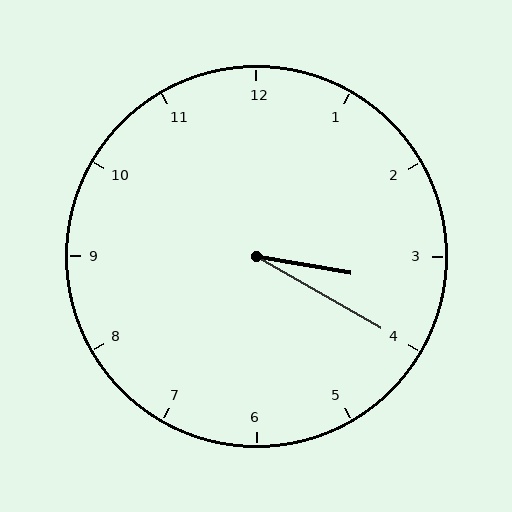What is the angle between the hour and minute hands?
Approximately 20 degrees.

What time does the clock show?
3:20.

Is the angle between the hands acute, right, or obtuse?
It is acute.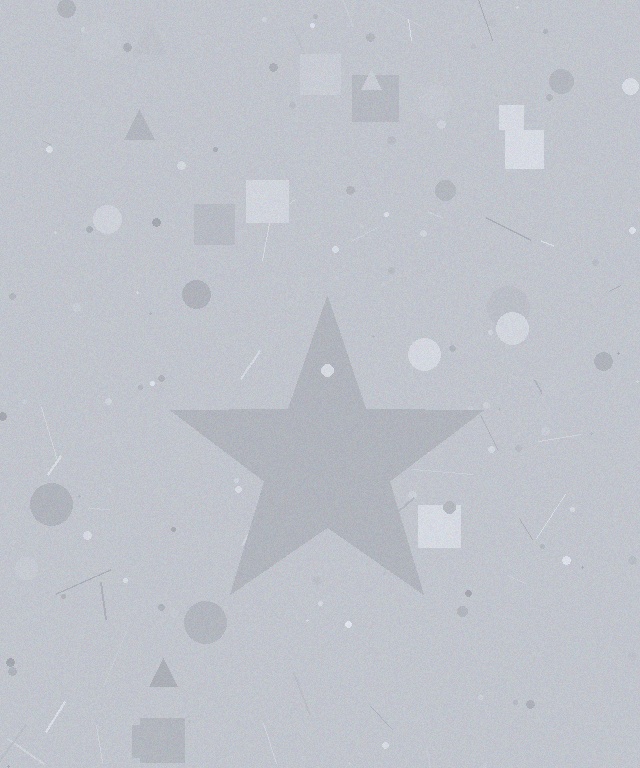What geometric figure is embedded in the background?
A star is embedded in the background.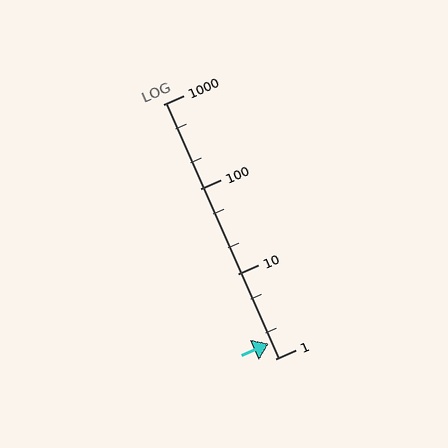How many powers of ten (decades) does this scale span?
The scale spans 3 decades, from 1 to 1000.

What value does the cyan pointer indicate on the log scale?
The pointer indicates approximately 1.5.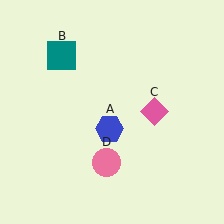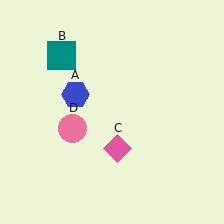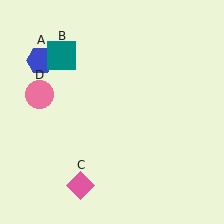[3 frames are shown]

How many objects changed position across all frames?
3 objects changed position: blue hexagon (object A), pink diamond (object C), pink circle (object D).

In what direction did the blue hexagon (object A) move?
The blue hexagon (object A) moved up and to the left.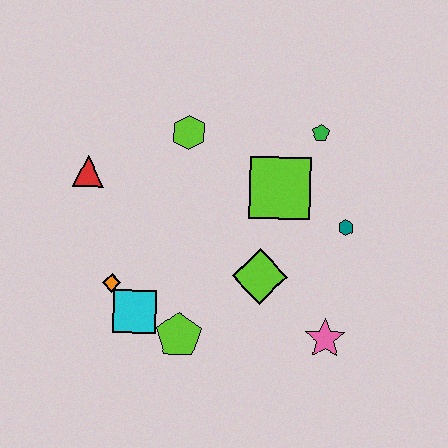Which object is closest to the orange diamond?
The cyan square is closest to the orange diamond.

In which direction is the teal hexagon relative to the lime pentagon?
The teal hexagon is to the right of the lime pentagon.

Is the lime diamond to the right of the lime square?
No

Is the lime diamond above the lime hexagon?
No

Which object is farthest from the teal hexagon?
The red triangle is farthest from the teal hexagon.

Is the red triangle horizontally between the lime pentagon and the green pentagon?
No